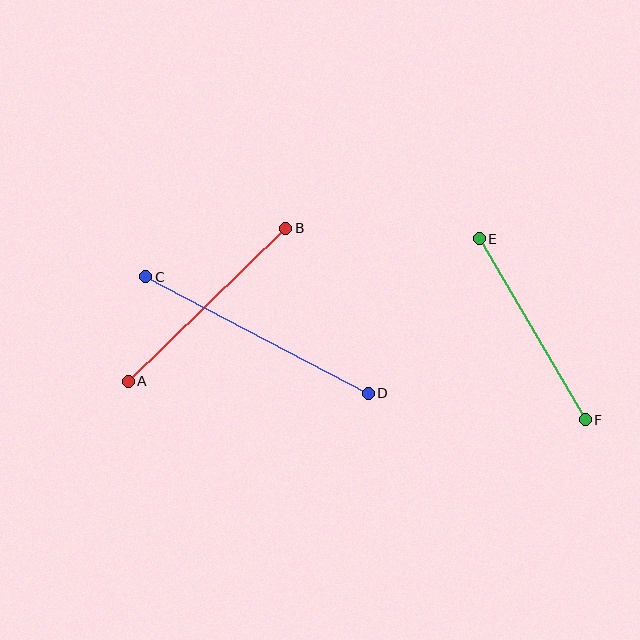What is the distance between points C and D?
The distance is approximately 251 pixels.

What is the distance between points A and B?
The distance is approximately 220 pixels.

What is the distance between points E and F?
The distance is approximately 210 pixels.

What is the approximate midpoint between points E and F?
The midpoint is at approximately (532, 329) pixels.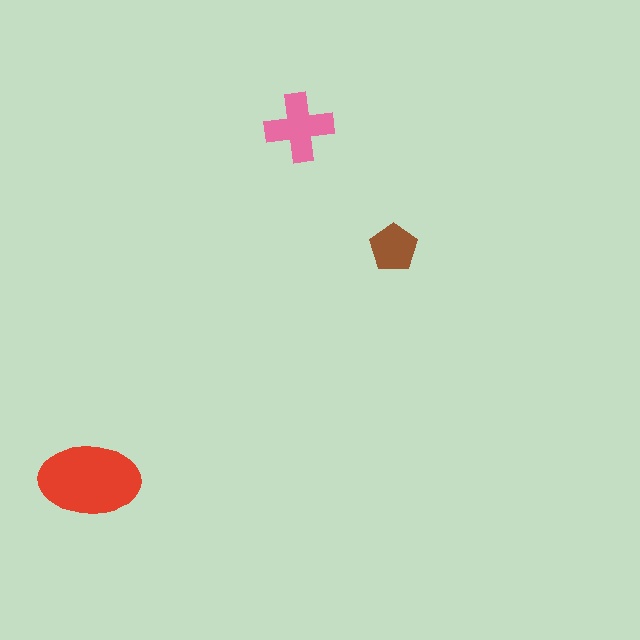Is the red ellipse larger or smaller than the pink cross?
Larger.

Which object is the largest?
The red ellipse.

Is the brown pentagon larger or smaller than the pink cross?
Smaller.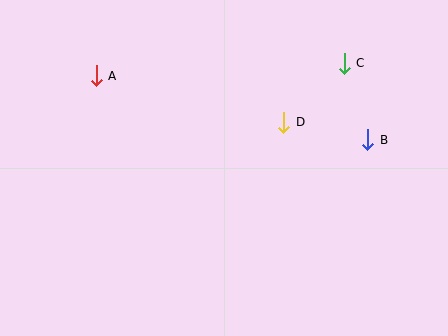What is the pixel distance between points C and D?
The distance between C and D is 85 pixels.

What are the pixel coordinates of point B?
Point B is at (368, 140).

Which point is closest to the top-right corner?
Point C is closest to the top-right corner.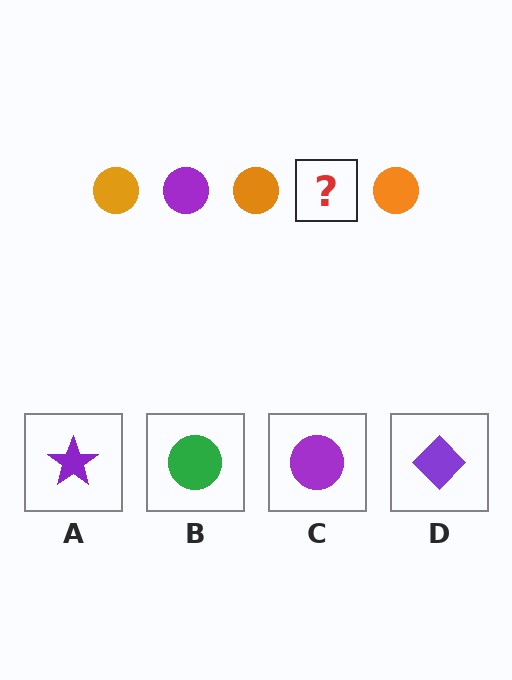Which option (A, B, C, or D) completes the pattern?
C.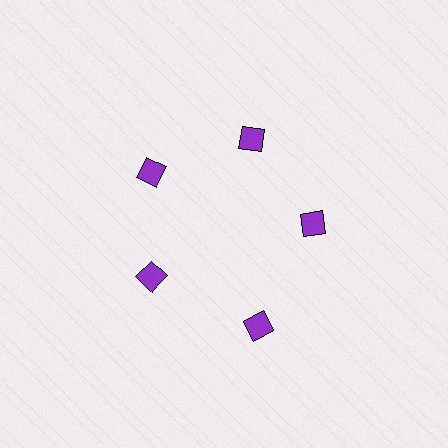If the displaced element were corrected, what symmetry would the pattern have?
It would have 5-fold rotational symmetry — the pattern would map onto itself every 72 degrees.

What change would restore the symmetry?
The symmetry would be restored by moving it inward, back onto the ring so that all 5 squares sit at equal angles and equal distance from the center.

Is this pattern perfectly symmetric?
No. The 5 purple squares are arranged in a ring, but one element near the 5 o'clock position is pushed outward from the center, breaking the 5-fold rotational symmetry.